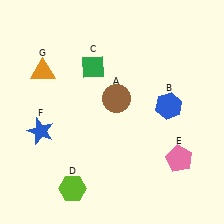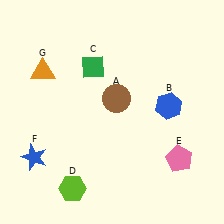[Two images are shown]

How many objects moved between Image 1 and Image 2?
1 object moved between the two images.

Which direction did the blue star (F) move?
The blue star (F) moved down.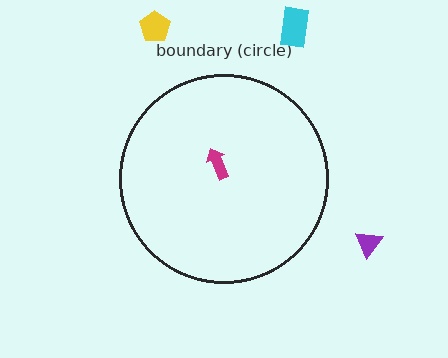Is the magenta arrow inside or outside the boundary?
Inside.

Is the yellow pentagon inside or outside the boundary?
Outside.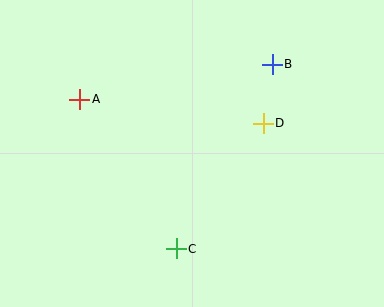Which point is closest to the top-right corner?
Point B is closest to the top-right corner.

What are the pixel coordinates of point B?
Point B is at (272, 64).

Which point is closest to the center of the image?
Point D at (263, 123) is closest to the center.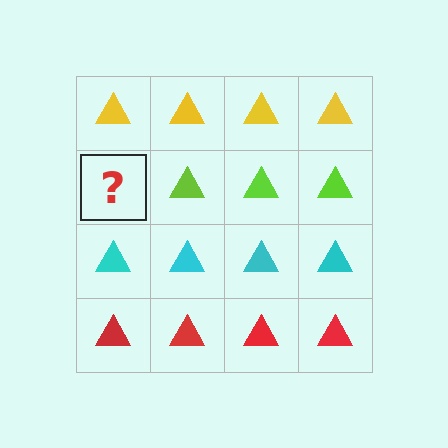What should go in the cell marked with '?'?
The missing cell should contain a lime triangle.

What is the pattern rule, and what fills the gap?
The rule is that each row has a consistent color. The gap should be filled with a lime triangle.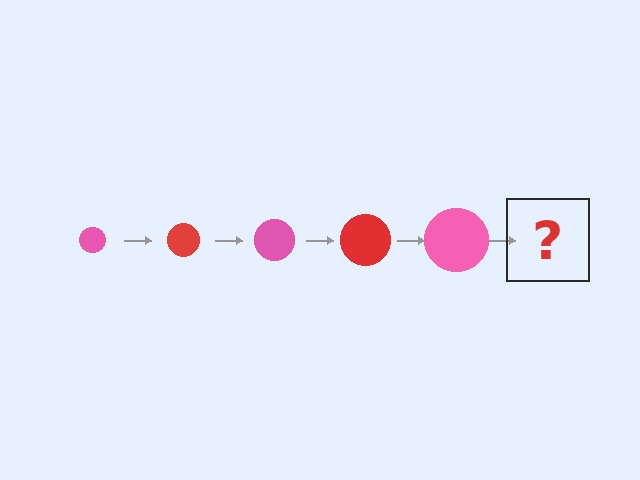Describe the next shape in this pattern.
It should be a red circle, larger than the previous one.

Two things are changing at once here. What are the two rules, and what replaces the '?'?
The two rules are that the circle grows larger each step and the color cycles through pink and red. The '?' should be a red circle, larger than the previous one.